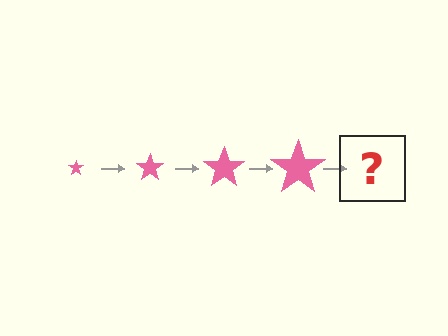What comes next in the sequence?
The next element should be a pink star, larger than the previous one.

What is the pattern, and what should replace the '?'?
The pattern is that the star gets progressively larger each step. The '?' should be a pink star, larger than the previous one.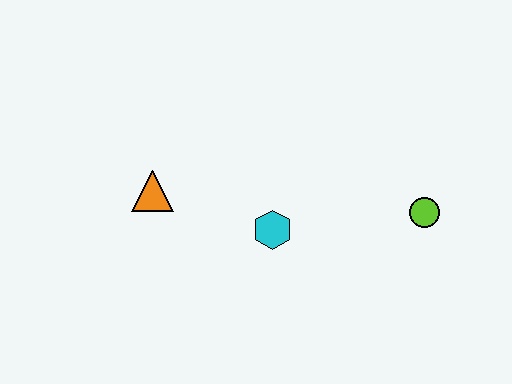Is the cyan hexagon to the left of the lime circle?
Yes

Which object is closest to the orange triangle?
The cyan hexagon is closest to the orange triangle.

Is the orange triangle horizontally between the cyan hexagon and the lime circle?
No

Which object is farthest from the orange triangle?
The lime circle is farthest from the orange triangle.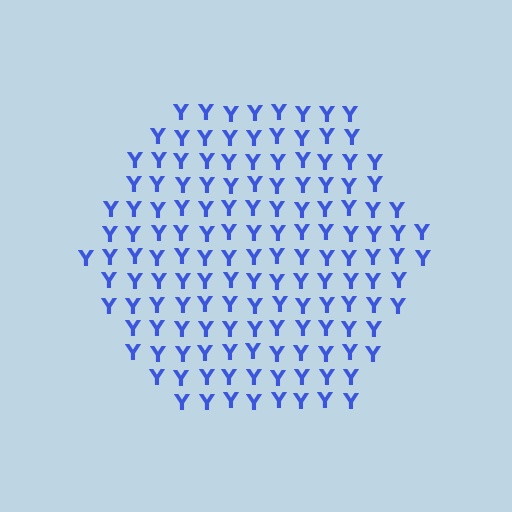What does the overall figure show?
The overall figure shows a hexagon.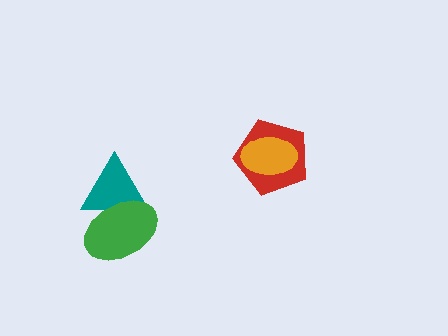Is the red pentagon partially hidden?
Yes, it is partially covered by another shape.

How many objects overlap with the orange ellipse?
1 object overlaps with the orange ellipse.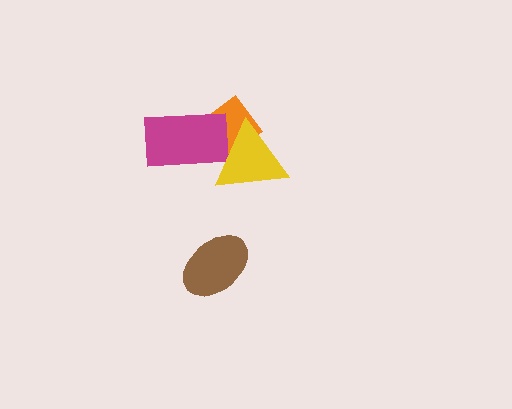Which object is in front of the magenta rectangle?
The yellow triangle is in front of the magenta rectangle.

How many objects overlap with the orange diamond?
2 objects overlap with the orange diamond.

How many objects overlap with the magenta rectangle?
2 objects overlap with the magenta rectangle.